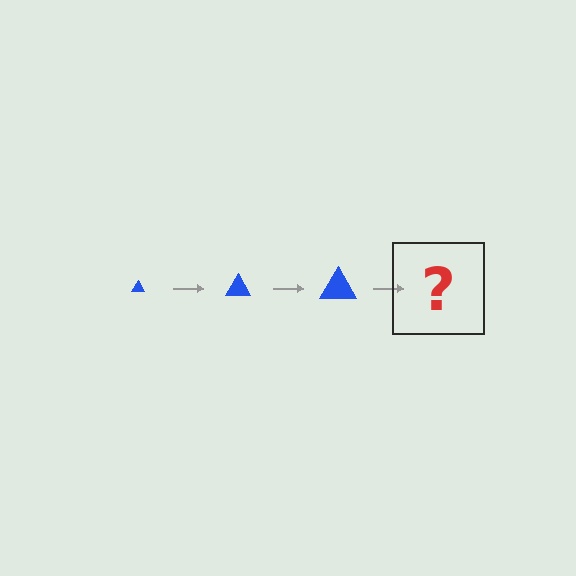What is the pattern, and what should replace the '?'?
The pattern is that the triangle gets progressively larger each step. The '?' should be a blue triangle, larger than the previous one.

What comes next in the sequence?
The next element should be a blue triangle, larger than the previous one.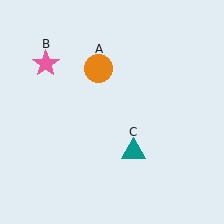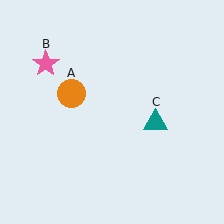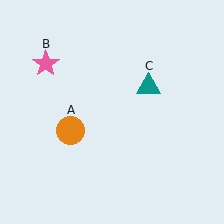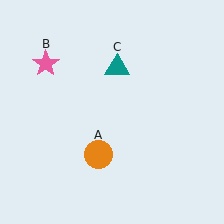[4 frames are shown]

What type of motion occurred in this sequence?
The orange circle (object A), teal triangle (object C) rotated counterclockwise around the center of the scene.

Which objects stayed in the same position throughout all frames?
Pink star (object B) remained stationary.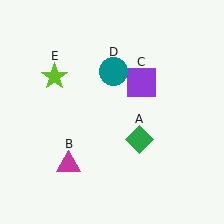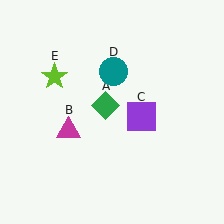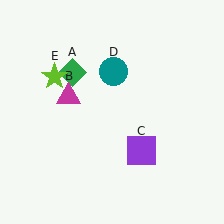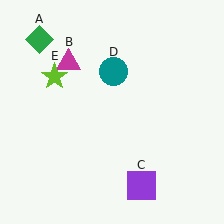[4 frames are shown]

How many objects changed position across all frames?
3 objects changed position: green diamond (object A), magenta triangle (object B), purple square (object C).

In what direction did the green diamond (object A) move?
The green diamond (object A) moved up and to the left.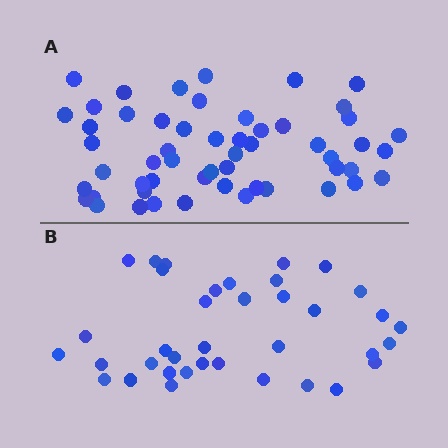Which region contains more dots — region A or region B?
Region A (the top region) has more dots.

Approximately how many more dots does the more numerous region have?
Region A has approximately 15 more dots than region B.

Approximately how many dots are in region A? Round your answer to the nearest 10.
About 50 dots. (The exact count is 54, which rounds to 50.)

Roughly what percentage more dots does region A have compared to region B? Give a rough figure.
About 45% more.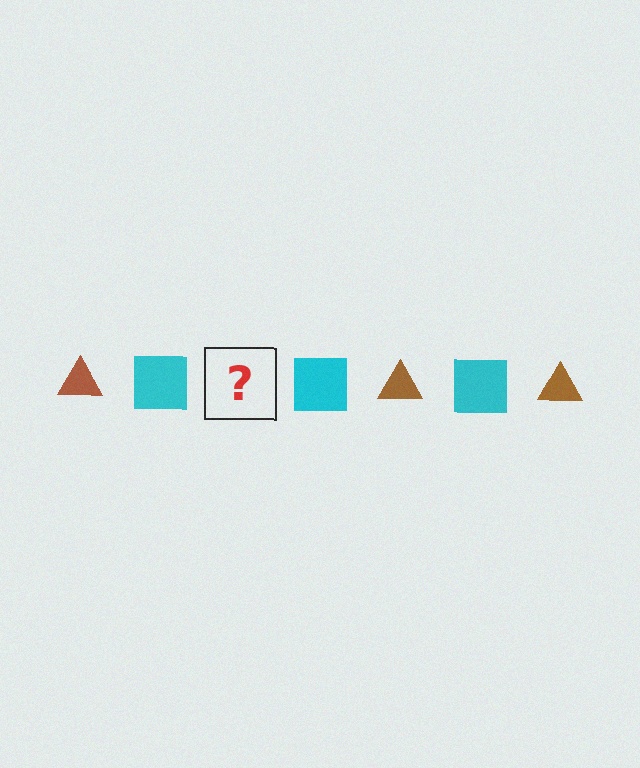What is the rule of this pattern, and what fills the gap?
The rule is that the pattern alternates between brown triangle and cyan square. The gap should be filled with a brown triangle.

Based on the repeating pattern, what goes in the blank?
The blank should be a brown triangle.